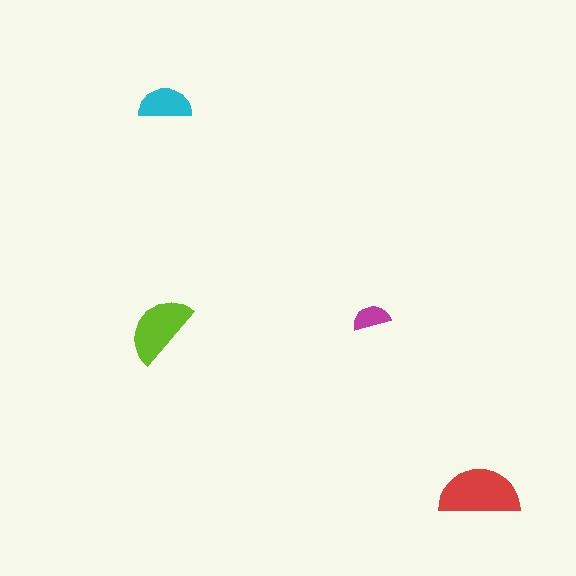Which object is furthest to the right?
The red semicircle is rightmost.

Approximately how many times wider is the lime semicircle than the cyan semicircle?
About 1.5 times wider.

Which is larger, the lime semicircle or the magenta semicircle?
The lime one.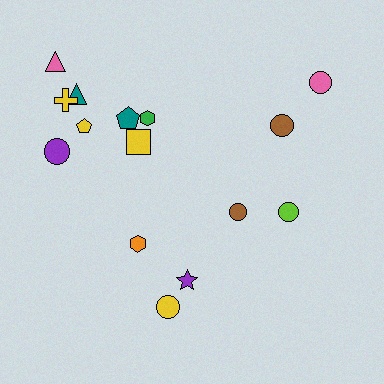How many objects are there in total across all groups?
There are 15 objects.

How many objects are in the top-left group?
There are 8 objects.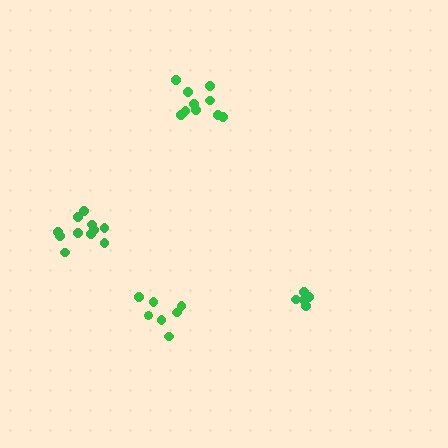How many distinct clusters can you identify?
There are 4 distinct clusters.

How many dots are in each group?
Group 1: 11 dots, Group 2: 10 dots, Group 3: 5 dots, Group 4: 7 dots (33 total).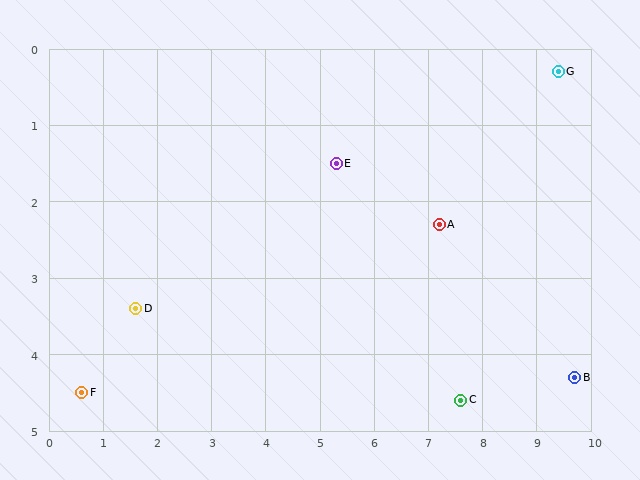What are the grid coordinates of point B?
Point B is at approximately (9.7, 4.3).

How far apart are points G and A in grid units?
Points G and A are about 3.0 grid units apart.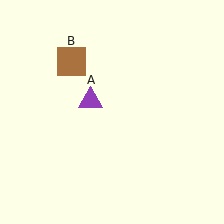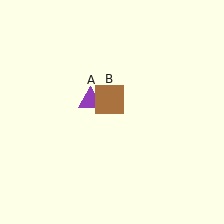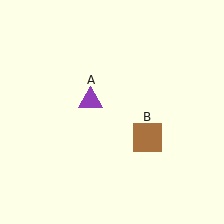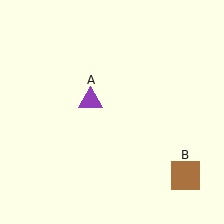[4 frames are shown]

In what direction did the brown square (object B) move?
The brown square (object B) moved down and to the right.